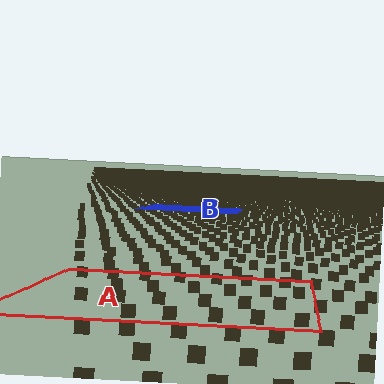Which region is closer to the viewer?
Region A is closer. The texture elements there are larger and more spread out.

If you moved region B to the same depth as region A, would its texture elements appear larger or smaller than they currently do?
They would appear larger. At a closer depth, the same texture elements are projected at a bigger on-screen size.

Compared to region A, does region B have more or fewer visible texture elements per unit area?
Region B has more texture elements per unit area — they are packed more densely because it is farther away.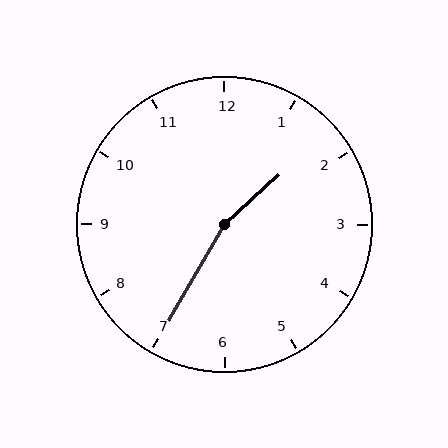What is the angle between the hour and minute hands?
Approximately 162 degrees.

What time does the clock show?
1:35.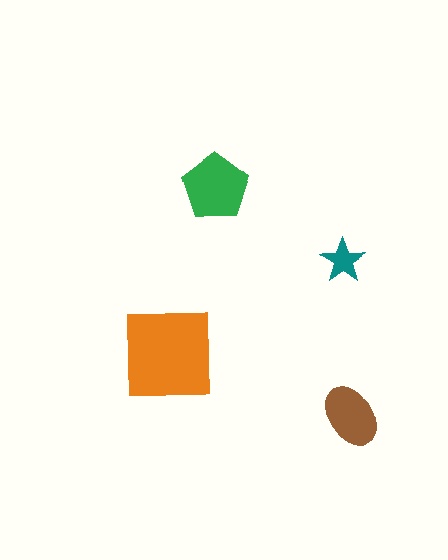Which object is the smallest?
The teal star.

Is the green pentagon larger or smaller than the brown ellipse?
Larger.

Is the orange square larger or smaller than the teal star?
Larger.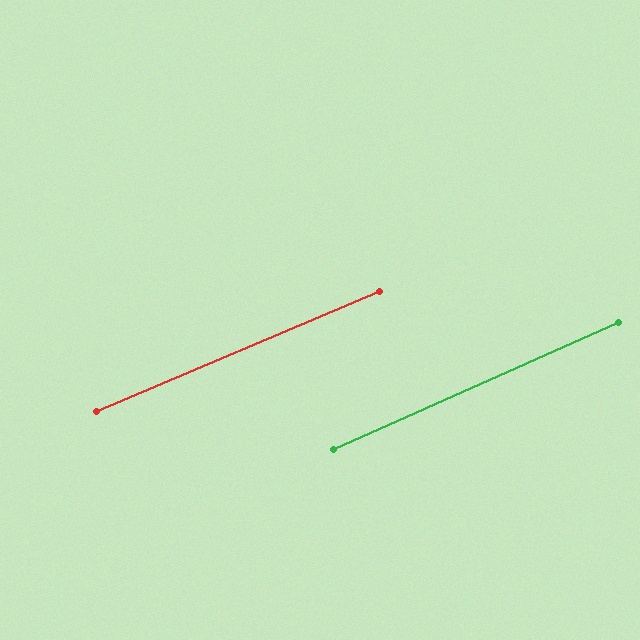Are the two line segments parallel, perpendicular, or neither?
Parallel — their directions differ by only 1.0°.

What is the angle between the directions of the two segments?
Approximately 1 degree.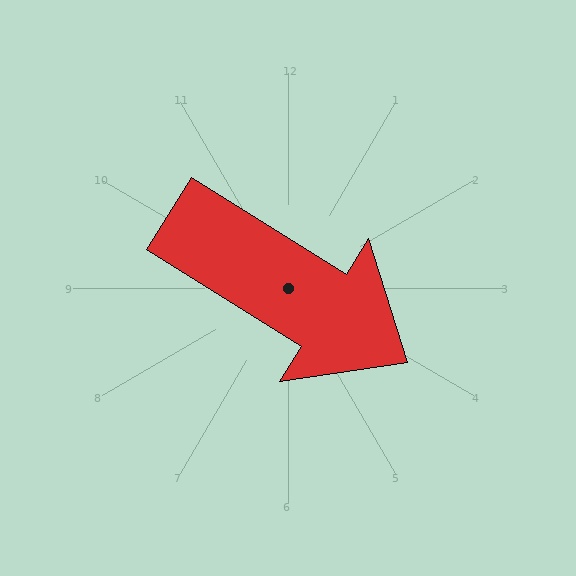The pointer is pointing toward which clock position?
Roughly 4 o'clock.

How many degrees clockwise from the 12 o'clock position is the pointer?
Approximately 122 degrees.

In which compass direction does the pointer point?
Southeast.